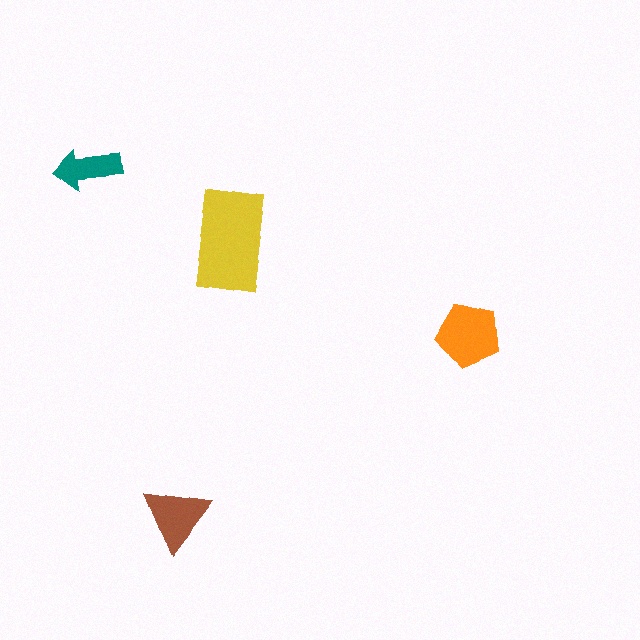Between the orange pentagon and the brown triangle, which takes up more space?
The orange pentagon.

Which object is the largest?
The yellow rectangle.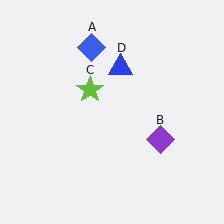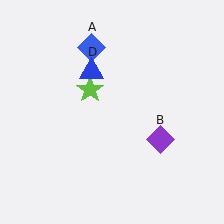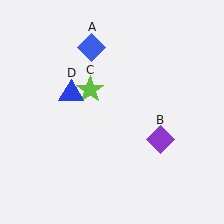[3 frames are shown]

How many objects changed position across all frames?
1 object changed position: blue triangle (object D).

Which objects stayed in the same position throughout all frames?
Blue diamond (object A) and purple diamond (object B) and lime star (object C) remained stationary.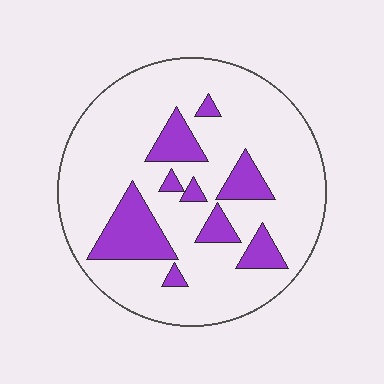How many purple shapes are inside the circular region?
9.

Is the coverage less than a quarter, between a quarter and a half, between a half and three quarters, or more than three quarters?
Less than a quarter.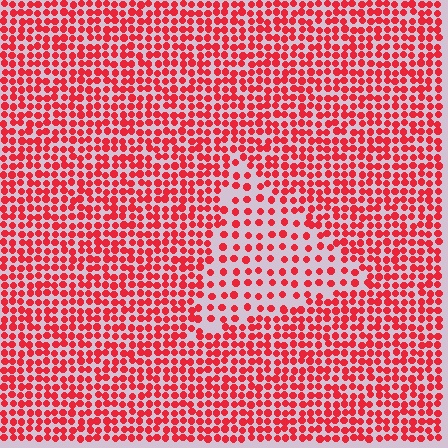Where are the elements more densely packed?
The elements are more densely packed outside the triangle boundary.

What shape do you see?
I see a triangle.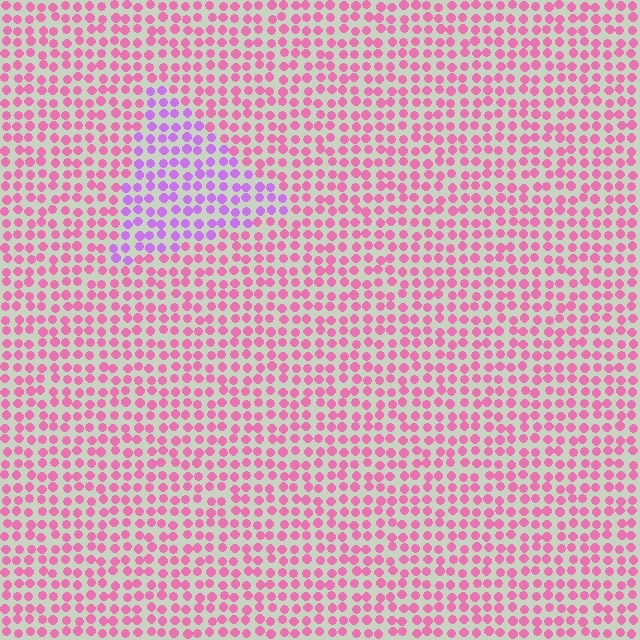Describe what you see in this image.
The image is filled with small pink elements in a uniform arrangement. A triangle-shaped region is visible where the elements are tinted to a slightly different hue, forming a subtle color boundary.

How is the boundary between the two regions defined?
The boundary is defined purely by a slight shift in hue (about 46 degrees). Spacing, size, and orientation are identical on both sides.